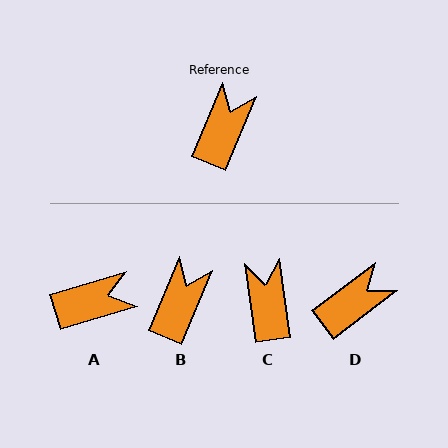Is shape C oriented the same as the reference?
No, it is off by about 31 degrees.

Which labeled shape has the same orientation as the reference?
B.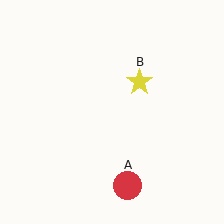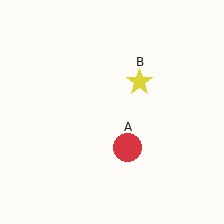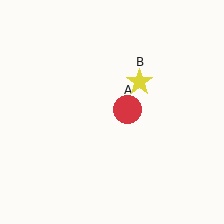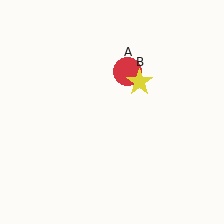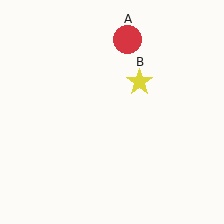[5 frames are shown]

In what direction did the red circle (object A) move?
The red circle (object A) moved up.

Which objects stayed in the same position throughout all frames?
Yellow star (object B) remained stationary.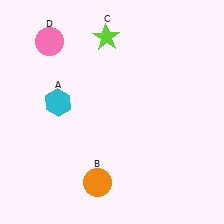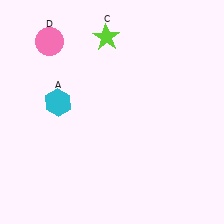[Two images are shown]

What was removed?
The orange circle (B) was removed in Image 2.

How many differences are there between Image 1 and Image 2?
There is 1 difference between the two images.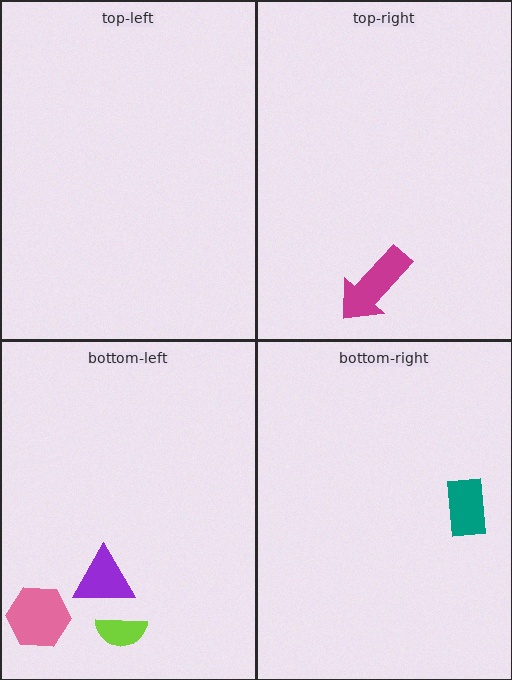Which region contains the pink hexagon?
The bottom-left region.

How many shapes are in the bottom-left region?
3.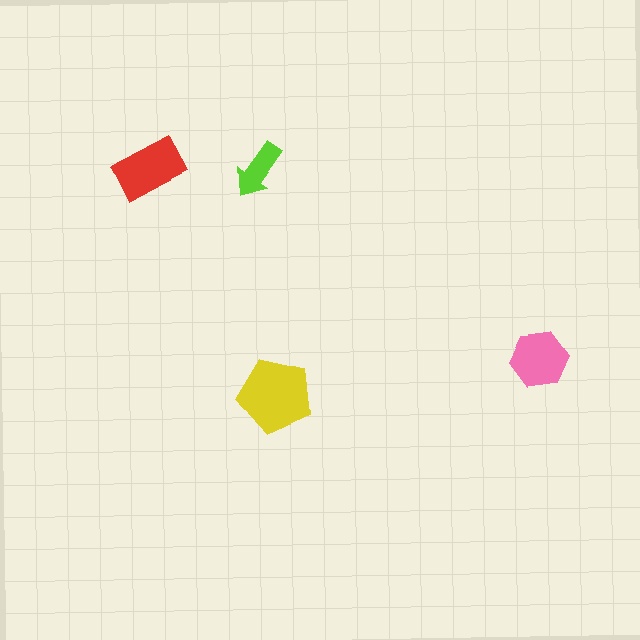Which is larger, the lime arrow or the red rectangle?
The red rectangle.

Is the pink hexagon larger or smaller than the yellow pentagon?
Smaller.